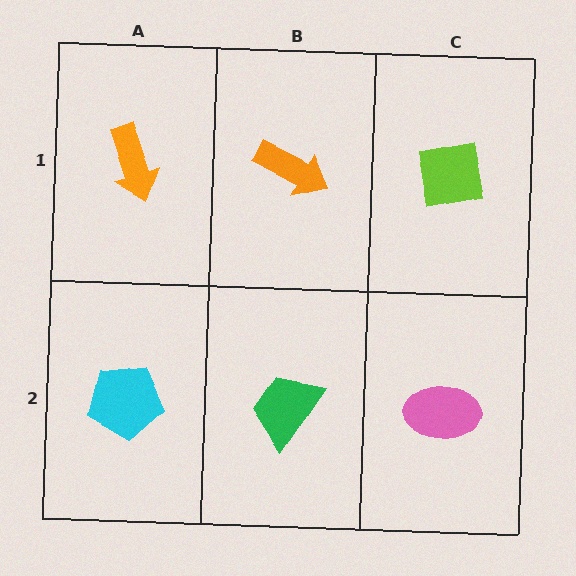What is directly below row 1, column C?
A pink ellipse.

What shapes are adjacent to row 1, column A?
A cyan pentagon (row 2, column A), an orange arrow (row 1, column B).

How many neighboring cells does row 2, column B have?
3.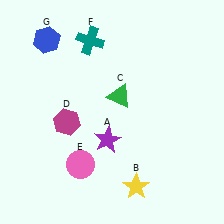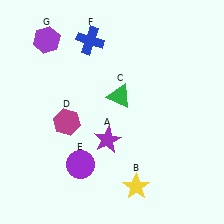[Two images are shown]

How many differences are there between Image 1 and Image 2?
There are 3 differences between the two images.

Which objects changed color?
E changed from pink to purple. F changed from teal to blue. G changed from blue to purple.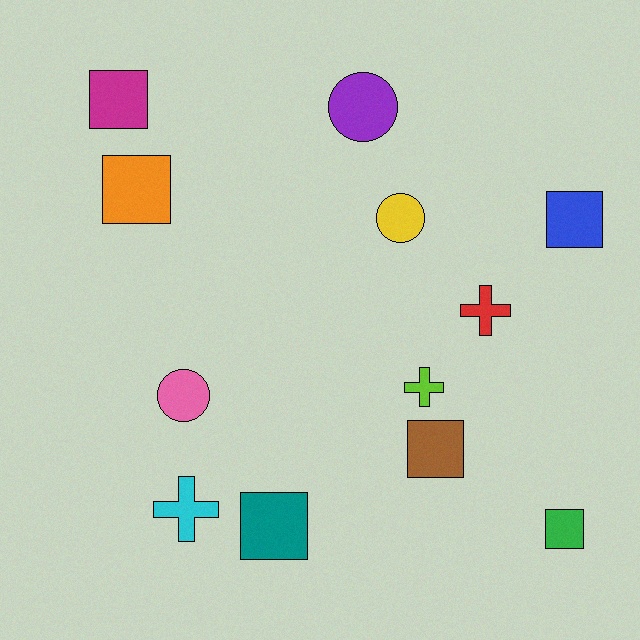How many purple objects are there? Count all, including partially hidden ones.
There is 1 purple object.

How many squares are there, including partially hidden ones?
There are 6 squares.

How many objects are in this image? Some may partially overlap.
There are 12 objects.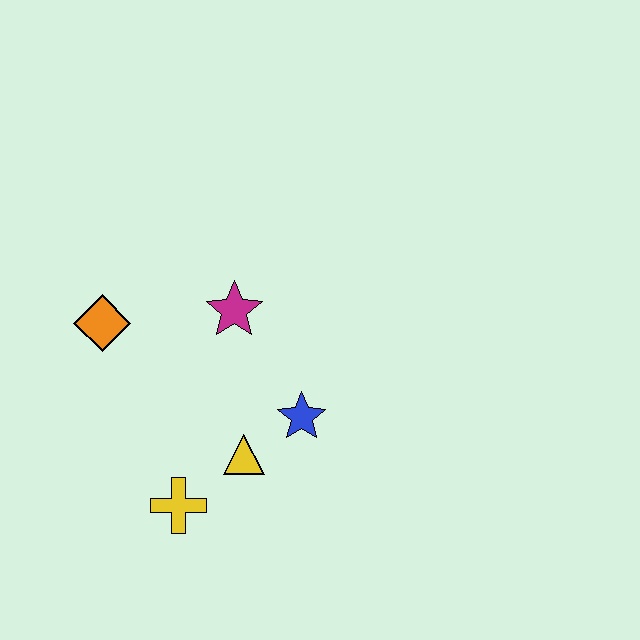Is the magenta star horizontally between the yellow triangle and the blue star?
No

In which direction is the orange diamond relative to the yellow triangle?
The orange diamond is to the left of the yellow triangle.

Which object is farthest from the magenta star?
The yellow cross is farthest from the magenta star.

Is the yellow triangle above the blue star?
No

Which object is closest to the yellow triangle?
The blue star is closest to the yellow triangle.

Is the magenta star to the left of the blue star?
Yes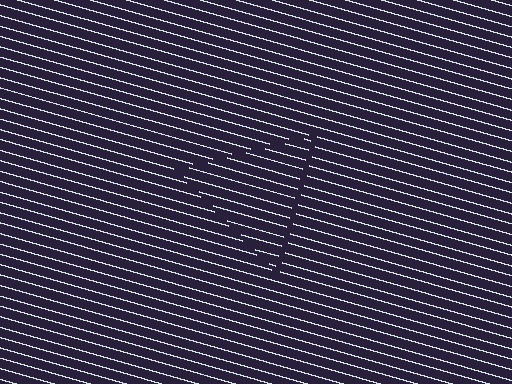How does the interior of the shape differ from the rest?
The interior of the shape contains the same grating, shifted by half a period — the contour is defined by the phase discontinuity where line-ends from the inner and outer gratings abut.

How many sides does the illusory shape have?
3 sides — the line-ends trace a triangle.